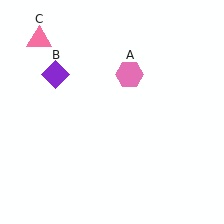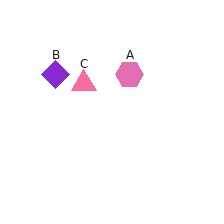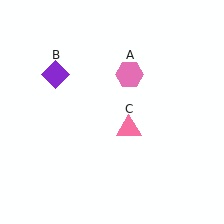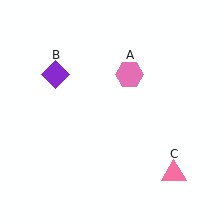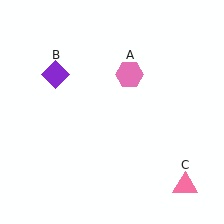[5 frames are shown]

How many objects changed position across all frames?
1 object changed position: pink triangle (object C).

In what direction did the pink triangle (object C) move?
The pink triangle (object C) moved down and to the right.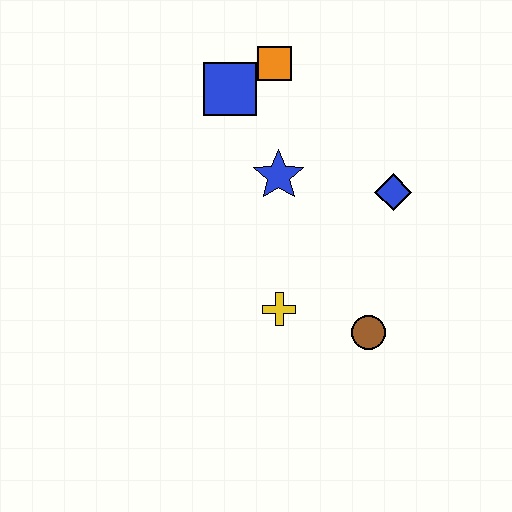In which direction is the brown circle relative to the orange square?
The brown circle is below the orange square.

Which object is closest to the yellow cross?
The brown circle is closest to the yellow cross.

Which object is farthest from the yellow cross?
The orange square is farthest from the yellow cross.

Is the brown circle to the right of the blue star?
Yes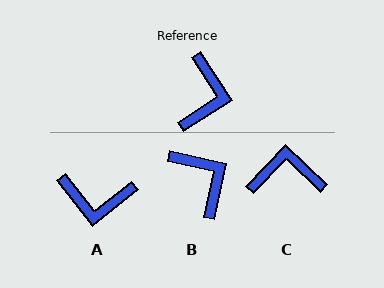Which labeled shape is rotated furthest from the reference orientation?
C, about 104 degrees away.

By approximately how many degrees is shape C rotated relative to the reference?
Approximately 104 degrees counter-clockwise.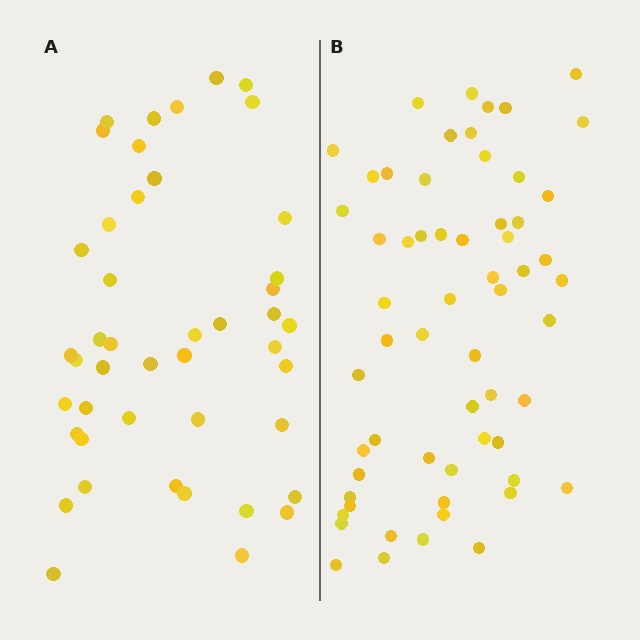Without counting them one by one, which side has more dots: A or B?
Region B (the right region) has more dots.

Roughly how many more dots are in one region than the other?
Region B has approximately 15 more dots than region A.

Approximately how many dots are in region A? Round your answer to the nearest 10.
About 40 dots. (The exact count is 45, which rounds to 40.)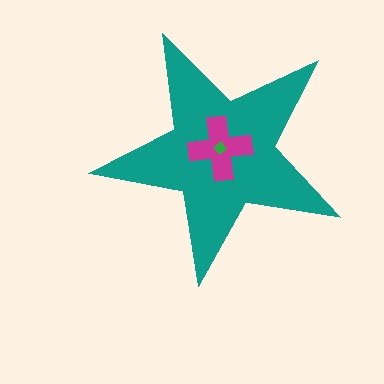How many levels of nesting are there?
3.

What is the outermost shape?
The teal star.